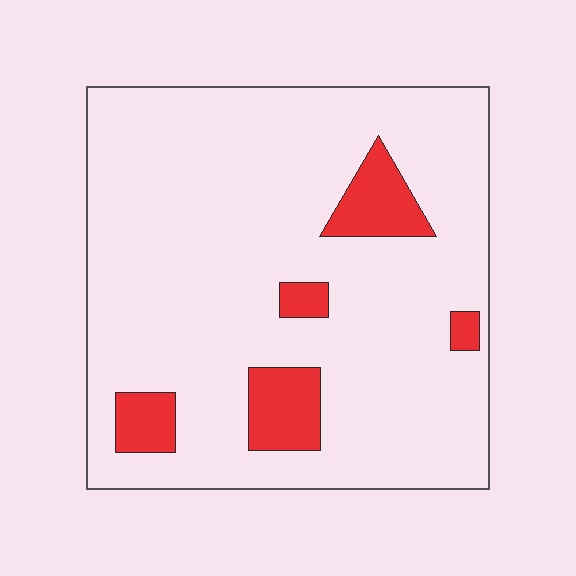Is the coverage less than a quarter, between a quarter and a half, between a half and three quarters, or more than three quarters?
Less than a quarter.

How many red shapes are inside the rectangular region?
5.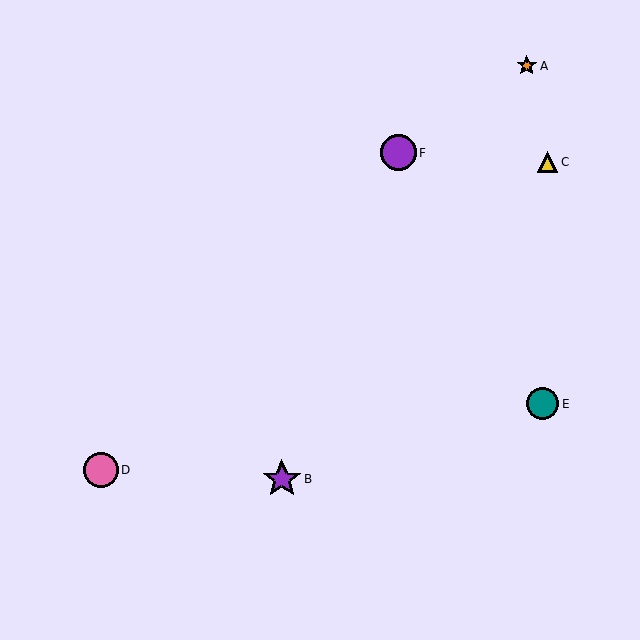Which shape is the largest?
The purple star (labeled B) is the largest.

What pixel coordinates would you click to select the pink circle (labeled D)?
Click at (101, 470) to select the pink circle D.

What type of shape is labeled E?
Shape E is a teal circle.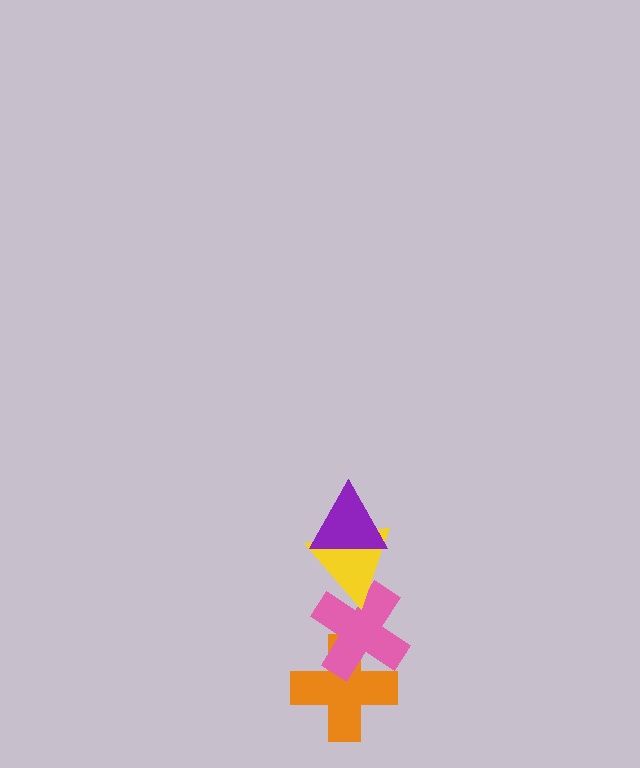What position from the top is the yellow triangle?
The yellow triangle is 2nd from the top.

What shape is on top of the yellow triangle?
The purple triangle is on top of the yellow triangle.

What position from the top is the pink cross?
The pink cross is 3rd from the top.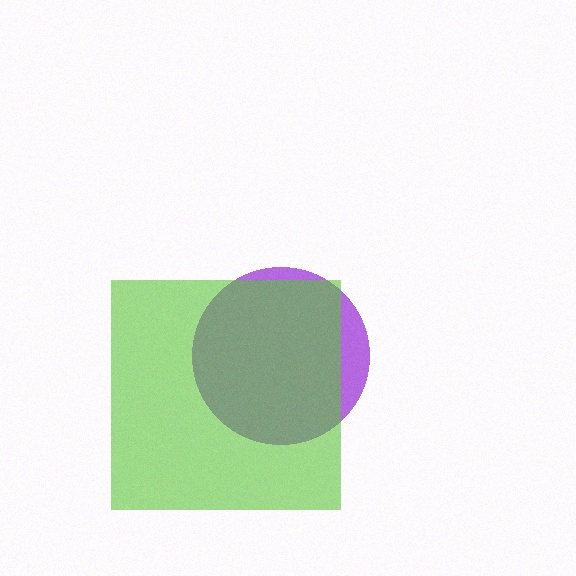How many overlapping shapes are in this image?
There are 2 overlapping shapes in the image.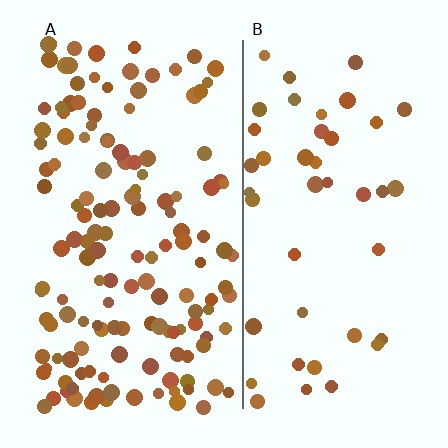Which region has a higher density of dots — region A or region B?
A (the left).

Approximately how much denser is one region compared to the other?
Approximately 3.2× — region A over region B.